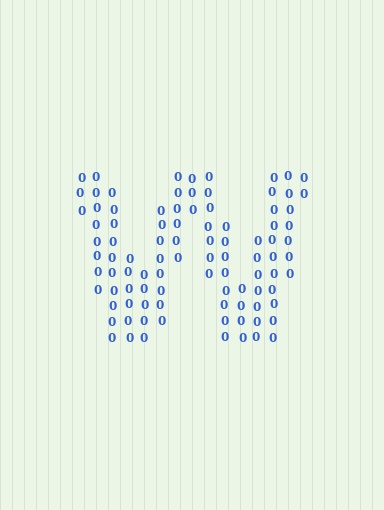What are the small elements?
The small elements are digit 0's.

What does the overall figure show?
The overall figure shows the letter W.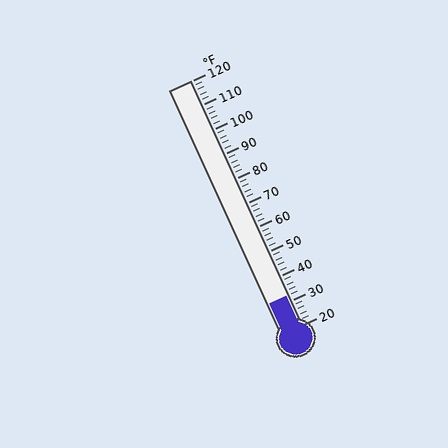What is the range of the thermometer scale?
The thermometer scale ranges from 20°F to 120°F.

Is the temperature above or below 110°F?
The temperature is below 110°F.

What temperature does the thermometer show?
The thermometer shows approximately 32°F.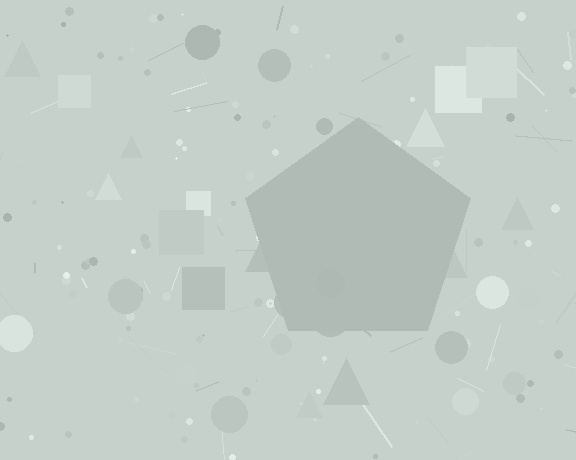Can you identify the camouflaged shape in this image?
The camouflaged shape is a pentagon.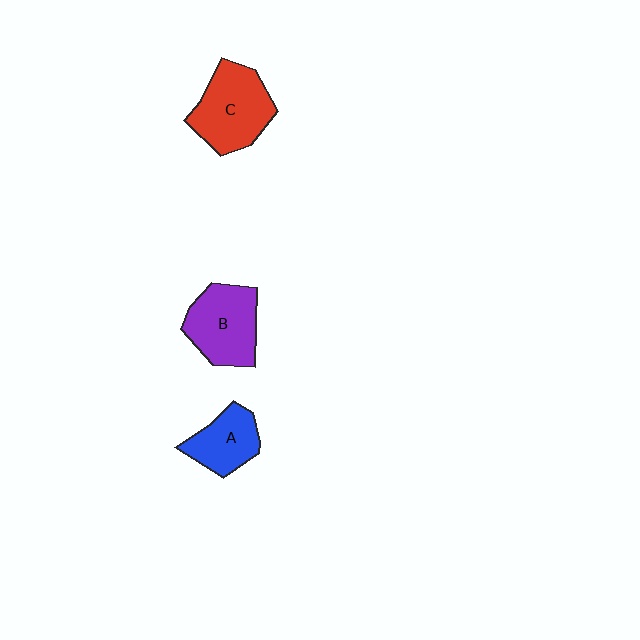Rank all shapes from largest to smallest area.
From largest to smallest: C (red), B (purple), A (blue).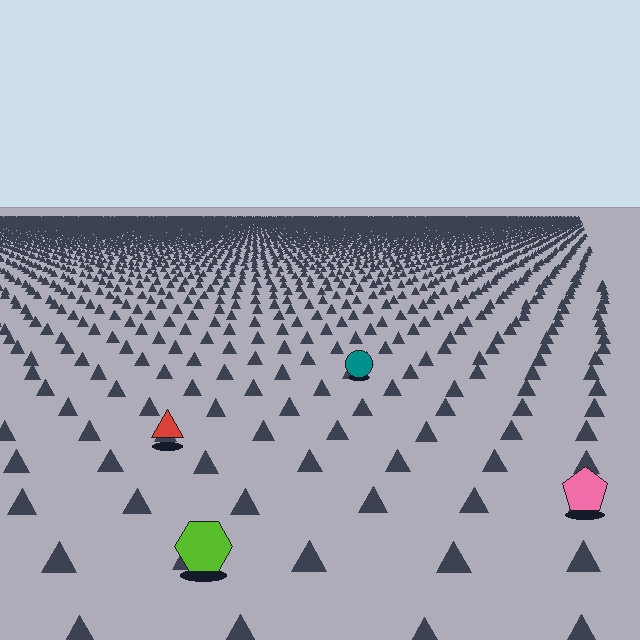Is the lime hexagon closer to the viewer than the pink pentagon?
Yes. The lime hexagon is closer — you can tell from the texture gradient: the ground texture is coarser near it.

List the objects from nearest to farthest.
From nearest to farthest: the lime hexagon, the pink pentagon, the red triangle, the teal circle.